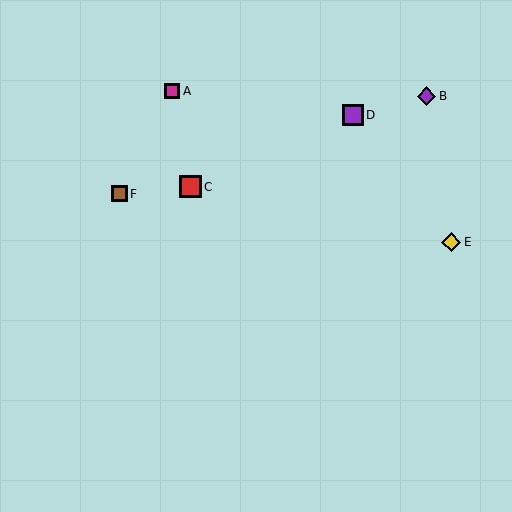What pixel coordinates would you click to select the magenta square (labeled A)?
Click at (172, 91) to select the magenta square A.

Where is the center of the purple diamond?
The center of the purple diamond is at (427, 96).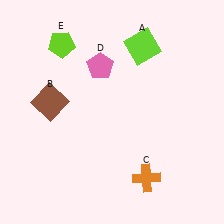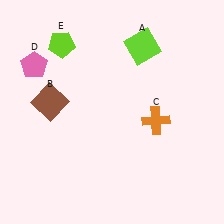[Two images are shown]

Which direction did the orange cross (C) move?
The orange cross (C) moved up.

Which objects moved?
The objects that moved are: the orange cross (C), the pink pentagon (D).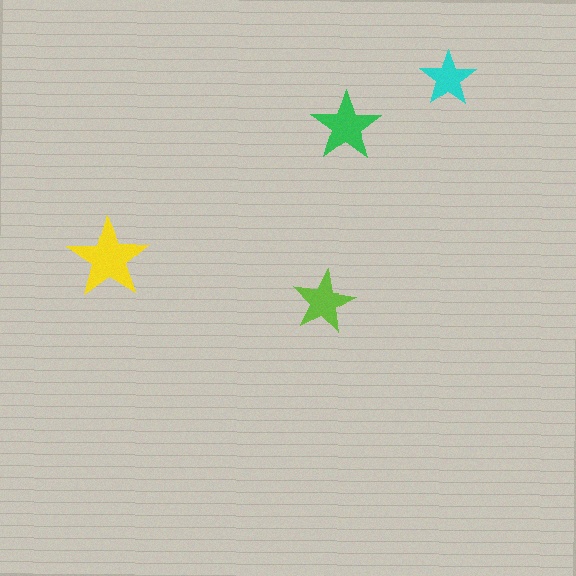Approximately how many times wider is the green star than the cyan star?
About 1.5 times wider.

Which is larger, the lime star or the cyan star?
The lime one.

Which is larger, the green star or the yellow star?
The yellow one.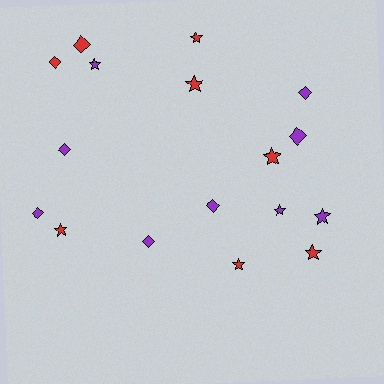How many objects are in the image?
There are 17 objects.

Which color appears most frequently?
Purple, with 9 objects.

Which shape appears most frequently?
Star, with 9 objects.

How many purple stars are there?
There are 3 purple stars.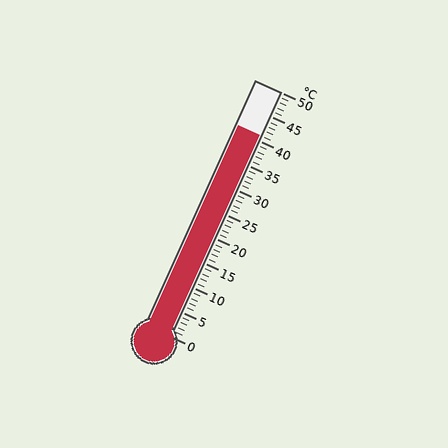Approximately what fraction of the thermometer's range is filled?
The thermometer is filled to approximately 80% of its range.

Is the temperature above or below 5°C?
The temperature is above 5°C.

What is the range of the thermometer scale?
The thermometer scale ranges from 0°C to 50°C.